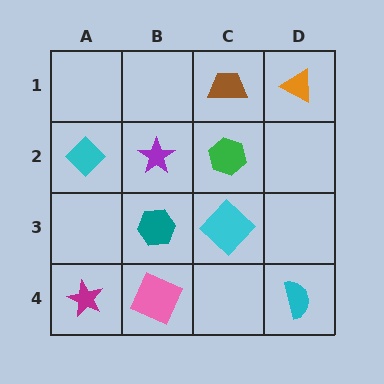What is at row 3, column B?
A teal hexagon.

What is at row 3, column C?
A cyan diamond.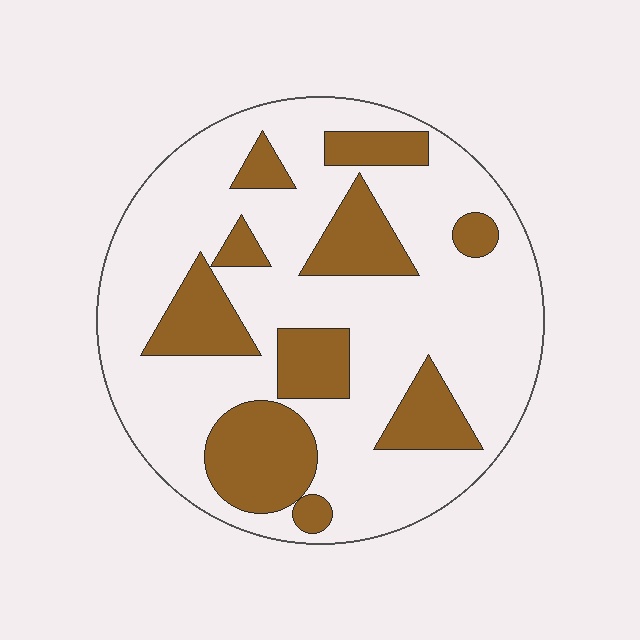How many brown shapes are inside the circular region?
10.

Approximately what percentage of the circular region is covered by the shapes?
Approximately 30%.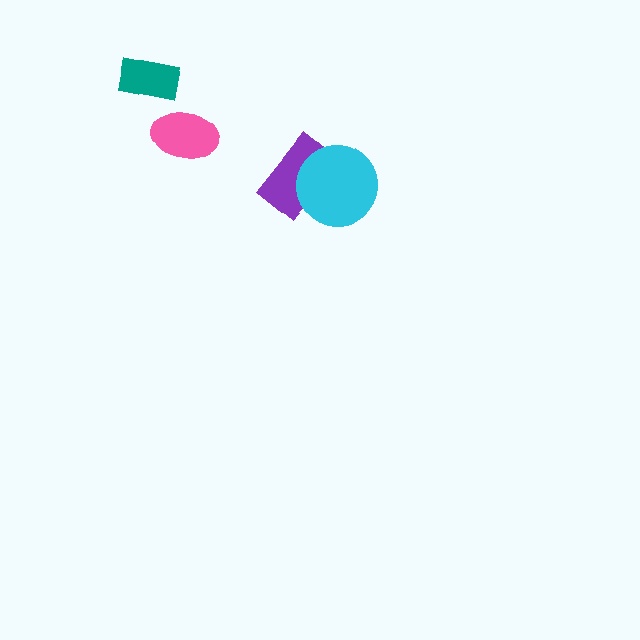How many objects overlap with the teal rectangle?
0 objects overlap with the teal rectangle.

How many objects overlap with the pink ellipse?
0 objects overlap with the pink ellipse.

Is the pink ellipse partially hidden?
No, no other shape covers it.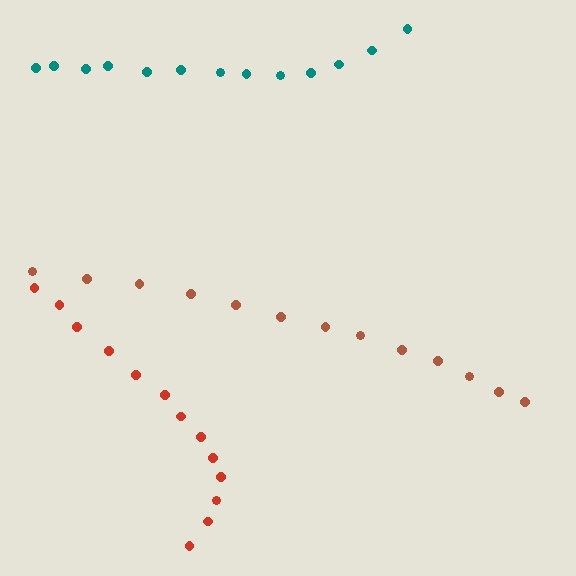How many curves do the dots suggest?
There are 3 distinct paths.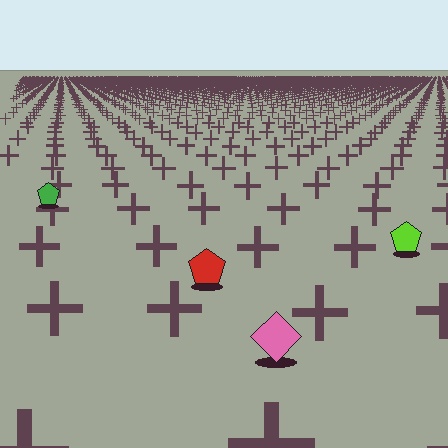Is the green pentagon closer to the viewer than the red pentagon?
No. The red pentagon is closer — you can tell from the texture gradient: the ground texture is coarser near it.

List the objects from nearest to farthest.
From nearest to farthest: the pink diamond, the red pentagon, the lime pentagon, the green pentagon.